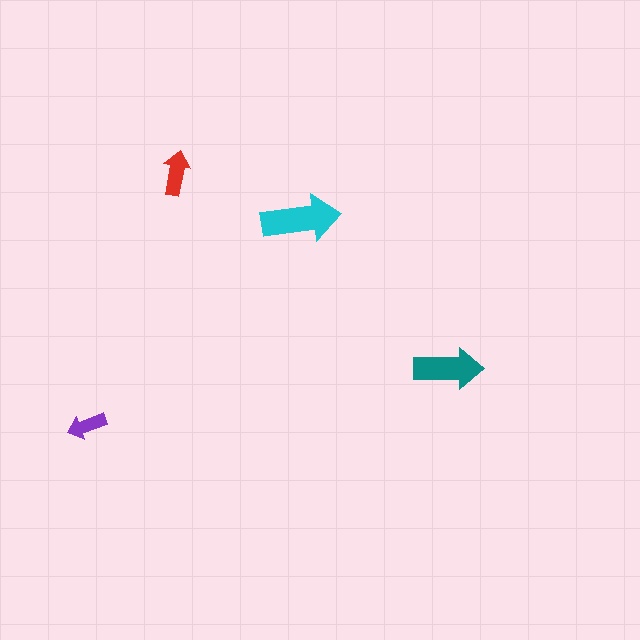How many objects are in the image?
There are 4 objects in the image.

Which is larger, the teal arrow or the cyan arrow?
The cyan one.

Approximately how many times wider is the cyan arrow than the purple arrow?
About 2 times wider.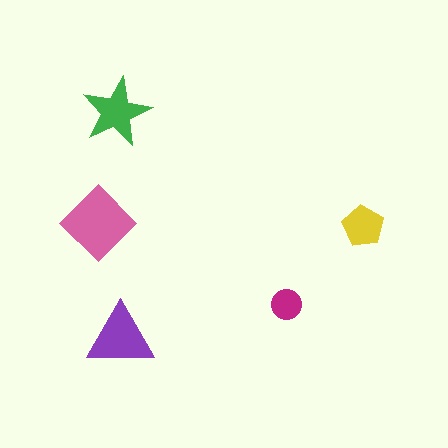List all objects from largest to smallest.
The pink diamond, the purple triangle, the green star, the yellow pentagon, the magenta circle.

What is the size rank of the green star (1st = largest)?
3rd.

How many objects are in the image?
There are 5 objects in the image.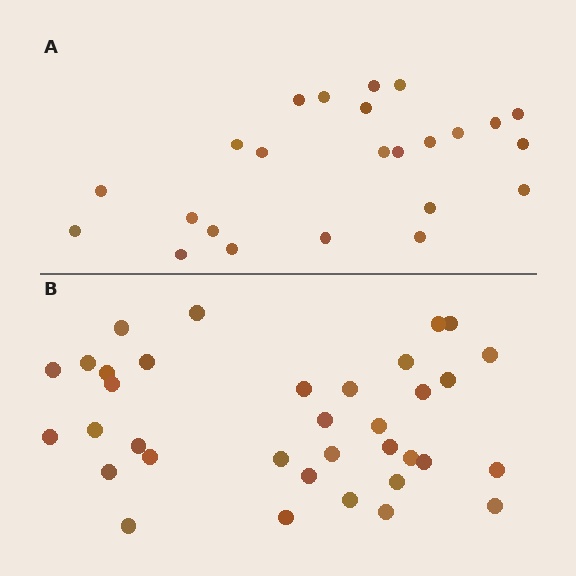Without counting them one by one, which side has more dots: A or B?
Region B (the bottom region) has more dots.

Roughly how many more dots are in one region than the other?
Region B has roughly 12 or so more dots than region A.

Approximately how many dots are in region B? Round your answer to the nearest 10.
About 40 dots. (The exact count is 35, which rounds to 40.)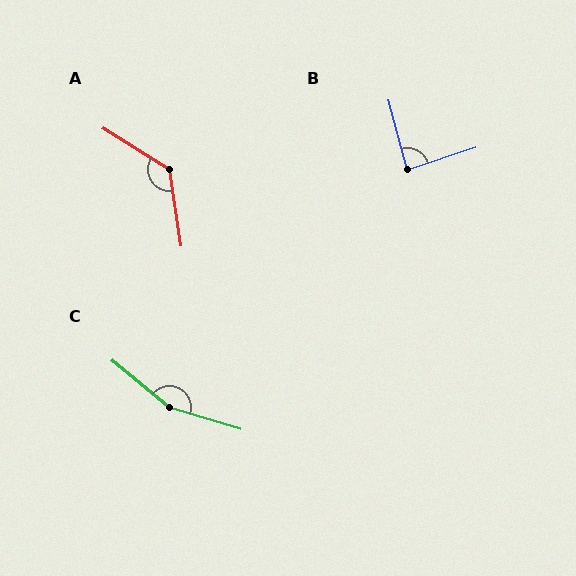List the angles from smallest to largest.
B (86°), A (131°), C (157°).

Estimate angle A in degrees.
Approximately 131 degrees.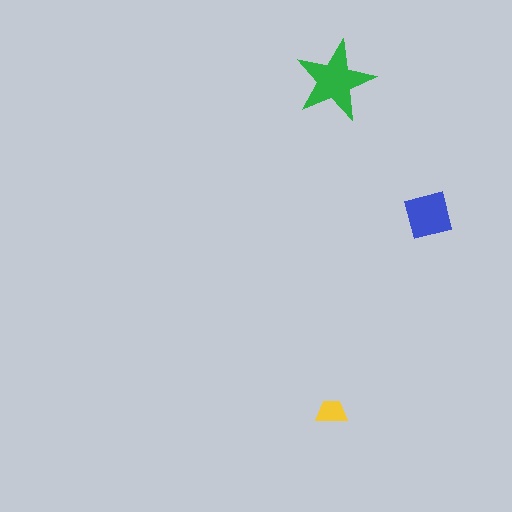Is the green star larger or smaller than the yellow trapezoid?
Larger.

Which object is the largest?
The green star.